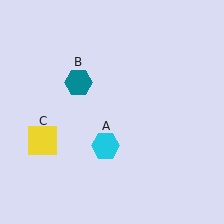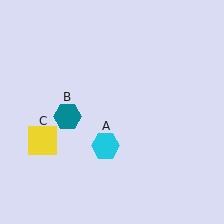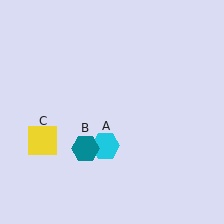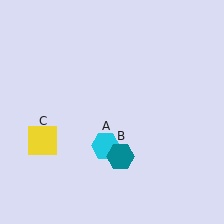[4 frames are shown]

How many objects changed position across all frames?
1 object changed position: teal hexagon (object B).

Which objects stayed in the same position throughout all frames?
Cyan hexagon (object A) and yellow square (object C) remained stationary.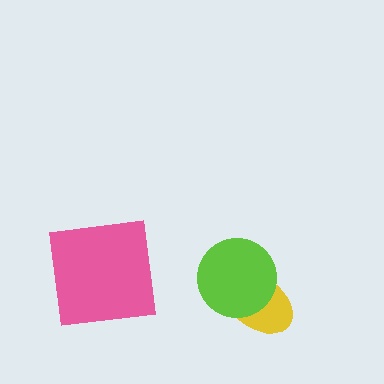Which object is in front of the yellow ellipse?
The lime circle is in front of the yellow ellipse.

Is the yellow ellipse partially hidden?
Yes, it is partially covered by another shape.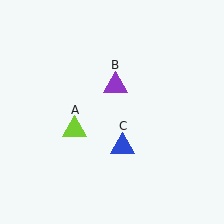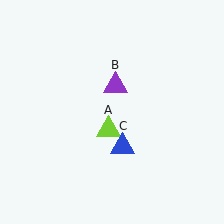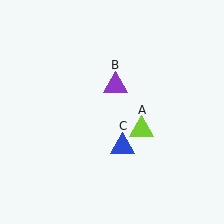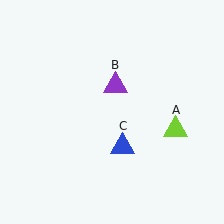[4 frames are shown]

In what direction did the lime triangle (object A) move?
The lime triangle (object A) moved right.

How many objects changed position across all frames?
1 object changed position: lime triangle (object A).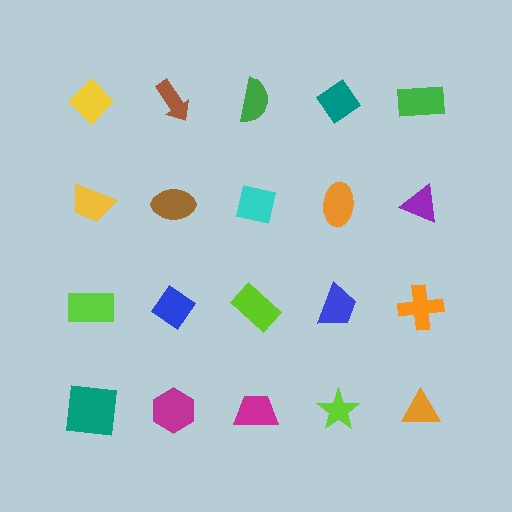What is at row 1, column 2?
A brown arrow.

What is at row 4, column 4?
A lime star.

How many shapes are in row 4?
5 shapes.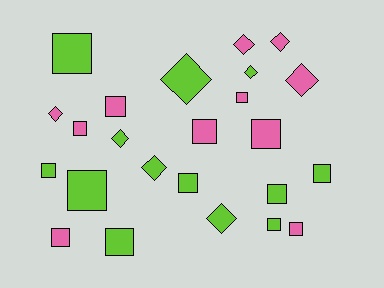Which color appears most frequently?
Lime, with 13 objects.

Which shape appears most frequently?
Square, with 15 objects.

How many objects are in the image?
There are 24 objects.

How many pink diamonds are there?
There are 4 pink diamonds.